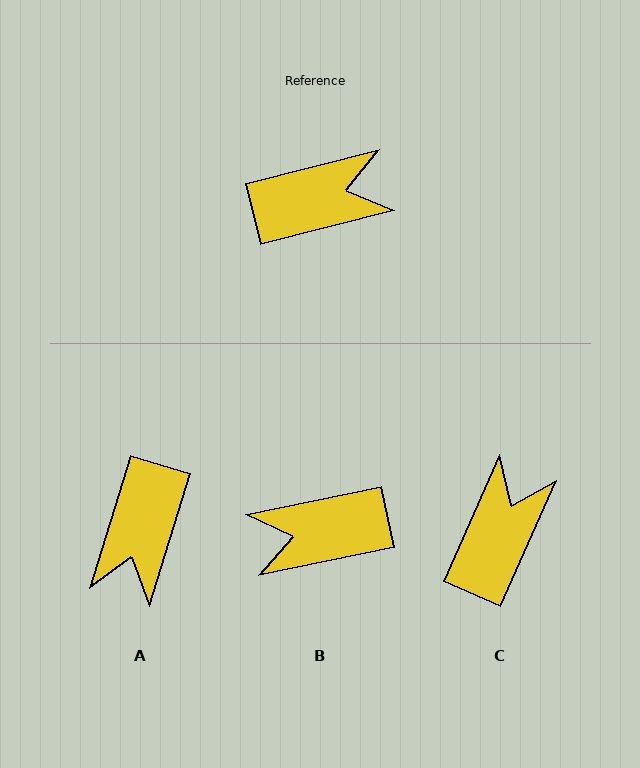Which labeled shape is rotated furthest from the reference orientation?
B, about 178 degrees away.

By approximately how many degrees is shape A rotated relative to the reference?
Approximately 121 degrees clockwise.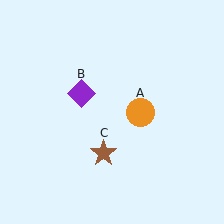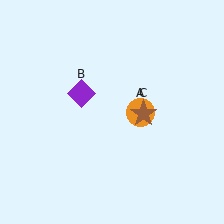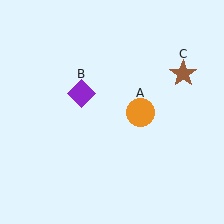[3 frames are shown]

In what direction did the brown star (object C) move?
The brown star (object C) moved up and to the right.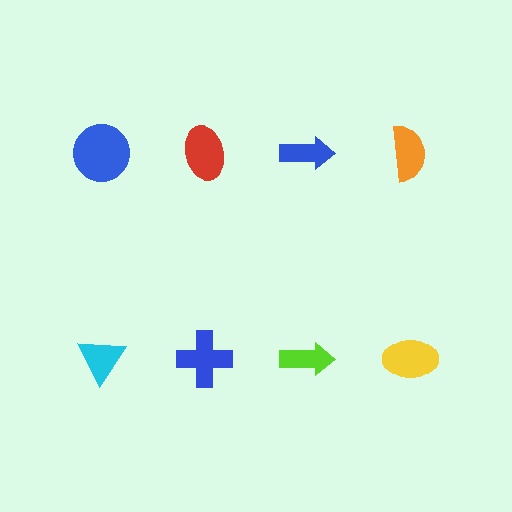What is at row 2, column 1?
A cyan triangle.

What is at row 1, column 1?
A blue circle.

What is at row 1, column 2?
A red ellipse.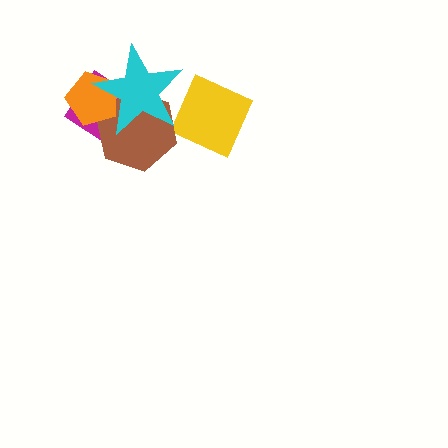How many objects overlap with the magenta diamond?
3 objects overlap with the magenta diamond.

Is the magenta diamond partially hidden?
Yes, it is partially covered by another shape.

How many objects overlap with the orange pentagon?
3 objects overlap with the orange pentagon.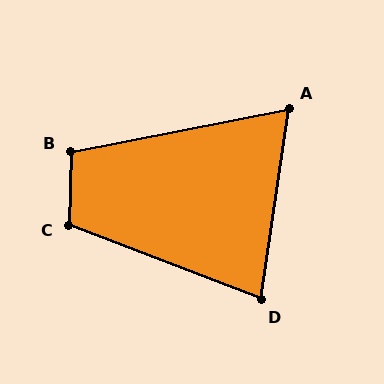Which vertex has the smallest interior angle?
A, at approximately 71 degrees.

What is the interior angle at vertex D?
Approximately 77 degrees (acute).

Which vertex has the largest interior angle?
C, at approximately 109 degrees.